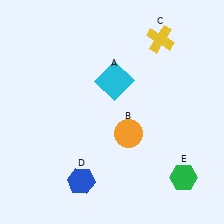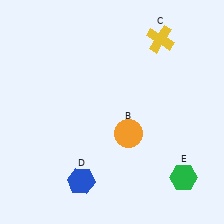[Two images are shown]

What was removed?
The cyan square (A) was removed in Image 2.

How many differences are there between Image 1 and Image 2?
There is 1 difference between the two images.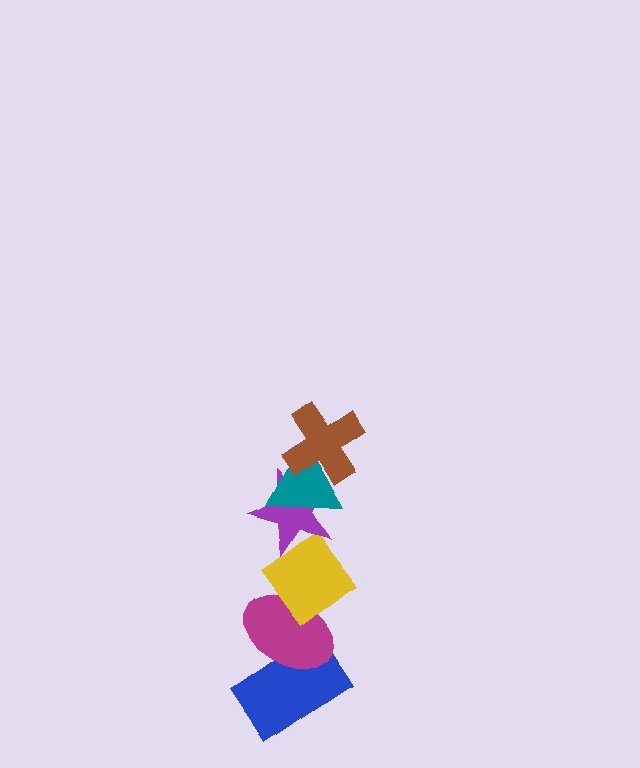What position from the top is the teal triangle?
The teal triangle is 2nd from the top.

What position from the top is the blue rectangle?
The blue rectangle is 6th from the top.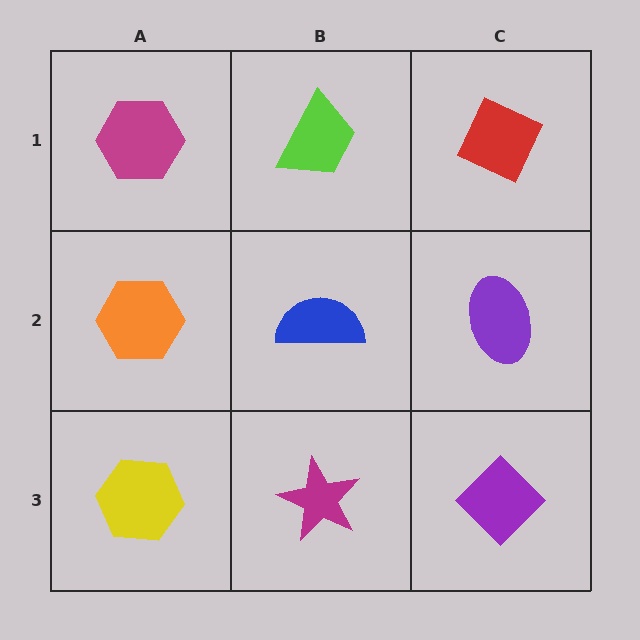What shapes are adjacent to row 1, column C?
A purple ellipse (row 2, column C), a lime trapezoid (row 1, column B).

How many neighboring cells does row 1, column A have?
2.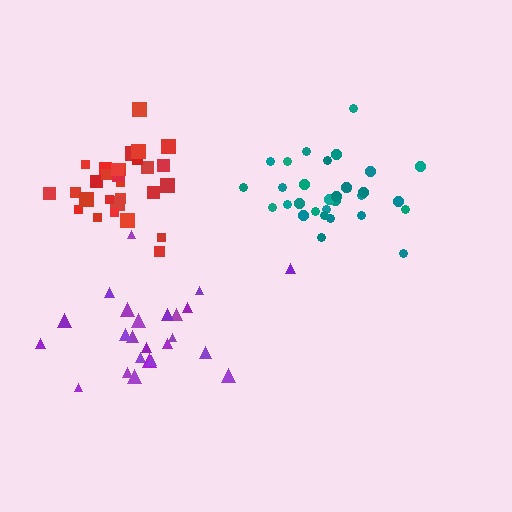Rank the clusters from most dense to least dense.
red, teal, purple.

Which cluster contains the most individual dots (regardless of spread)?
Teal (31).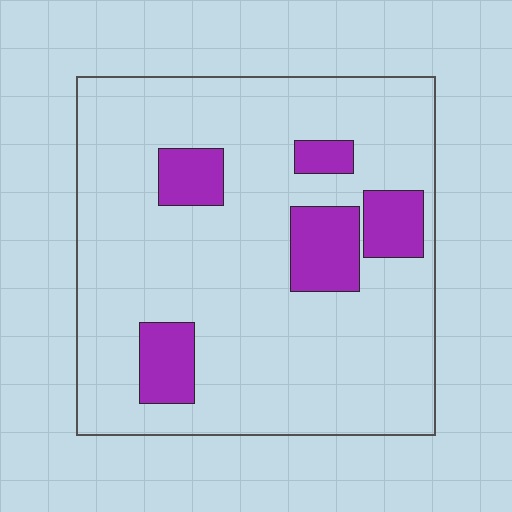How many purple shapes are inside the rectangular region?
5.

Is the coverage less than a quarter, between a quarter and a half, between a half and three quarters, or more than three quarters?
Less than a quarter.